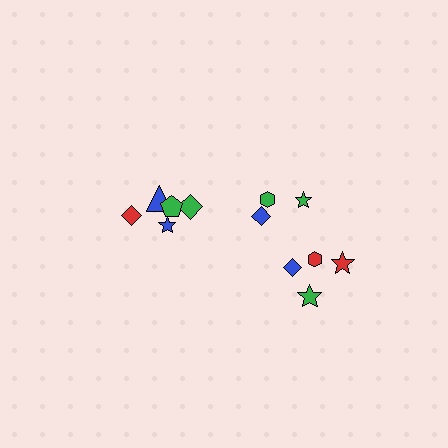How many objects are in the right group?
There are 7 objects.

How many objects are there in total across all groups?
There are 12 objects.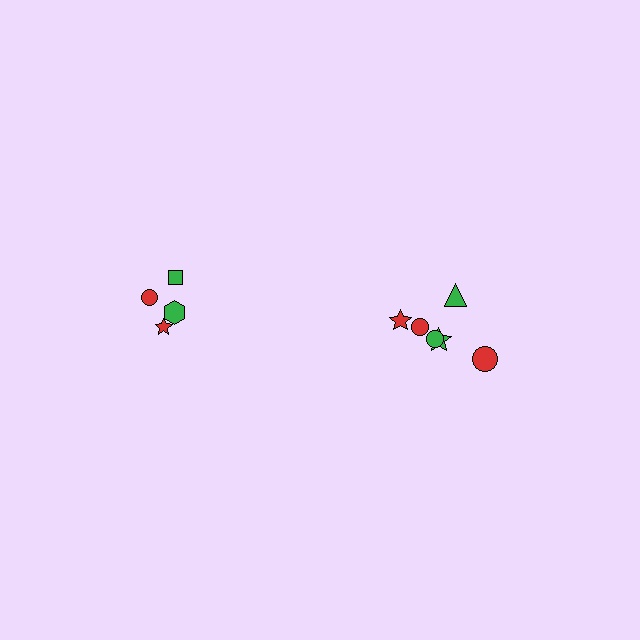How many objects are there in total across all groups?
There are 10 objects.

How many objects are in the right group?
There are 6 objects.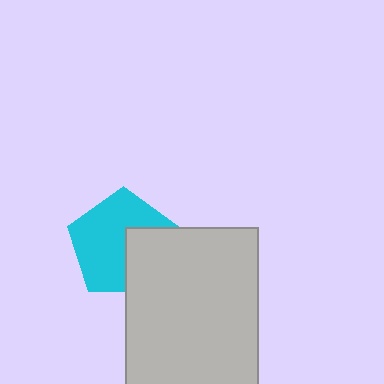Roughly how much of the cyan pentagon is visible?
Most of it is visible (roughly 66%).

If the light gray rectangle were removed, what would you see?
You would see the complete cyan pentagon.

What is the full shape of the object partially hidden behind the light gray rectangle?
The partially hidden object is a cyan pentagon.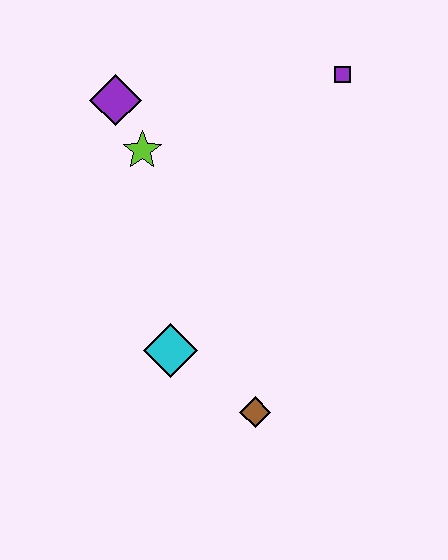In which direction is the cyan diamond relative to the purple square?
The cyan diamond is below the purple square.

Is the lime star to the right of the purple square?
No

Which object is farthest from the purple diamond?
The brown diamond is farthest from the purple diamond.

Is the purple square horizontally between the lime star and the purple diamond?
No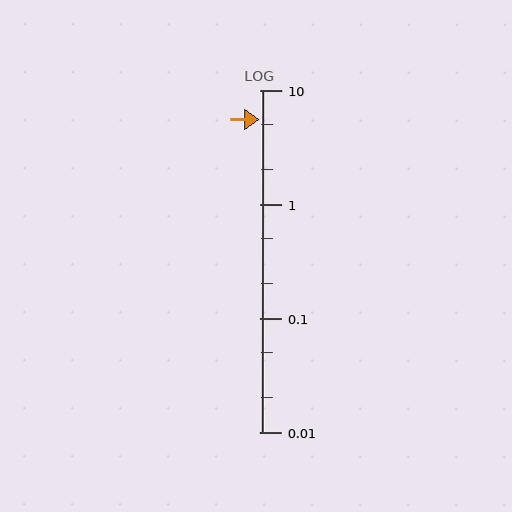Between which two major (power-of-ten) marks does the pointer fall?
The pointer is between 1 and 10.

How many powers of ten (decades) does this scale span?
The scale spans 3 decades, from 0.01 to 10.